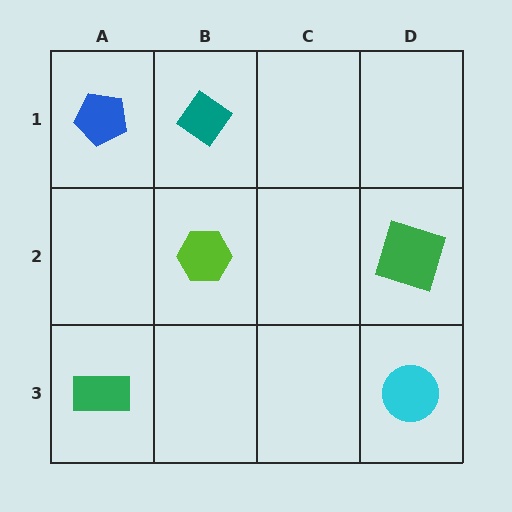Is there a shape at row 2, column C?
No, that cell is empty.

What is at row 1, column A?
A blue pentagon.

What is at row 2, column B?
A lime hexagon.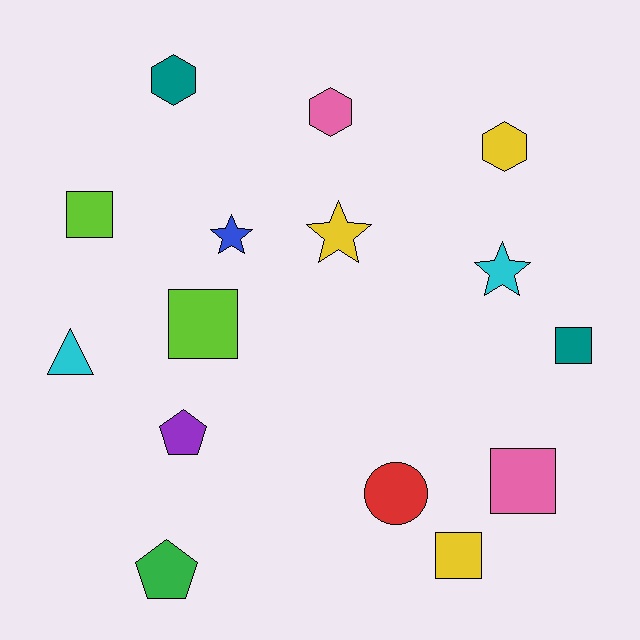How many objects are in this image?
There are 15 objects.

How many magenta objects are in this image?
There are no magenta objects.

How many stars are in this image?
There are 3 stars.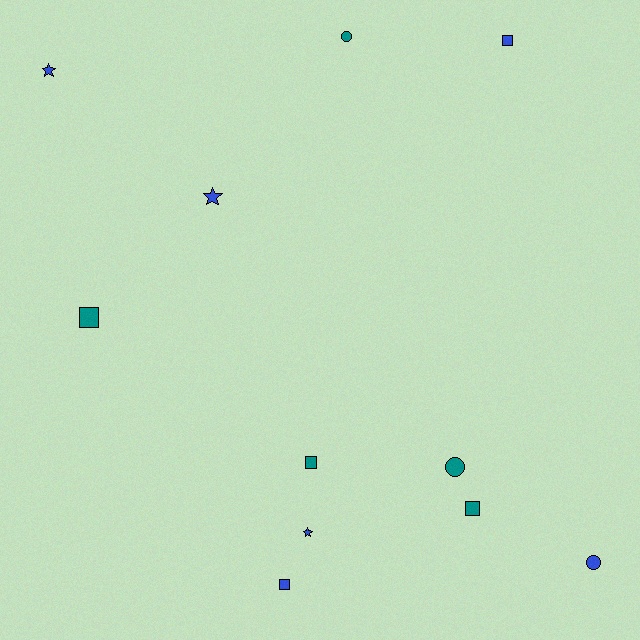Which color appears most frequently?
Blue, with 6 objects.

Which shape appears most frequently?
Square, with 5 objects.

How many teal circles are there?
There are 2 teal circles.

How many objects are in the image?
There are 11 objects.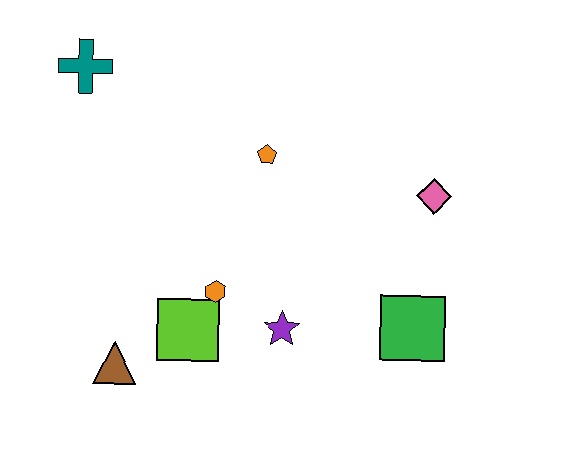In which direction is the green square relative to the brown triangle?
The green square is to the right of the brown triangle.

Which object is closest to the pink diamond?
The green square is closest to the pink diamond.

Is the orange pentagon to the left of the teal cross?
No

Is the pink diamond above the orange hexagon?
Yes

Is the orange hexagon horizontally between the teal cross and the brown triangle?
No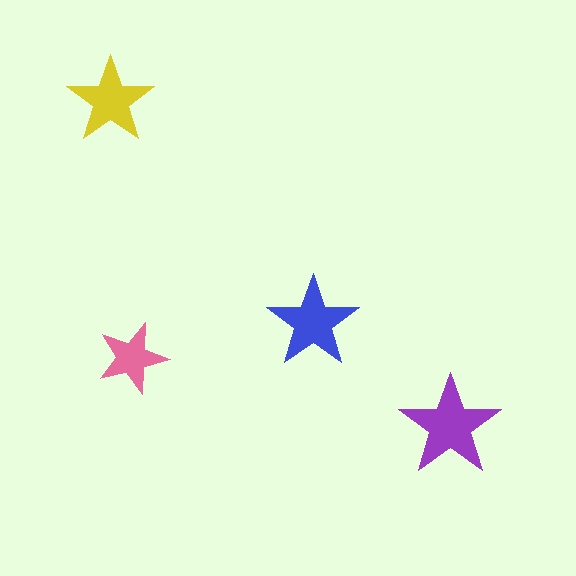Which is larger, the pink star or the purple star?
The purple one.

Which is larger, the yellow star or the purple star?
The purple one.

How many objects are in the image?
There are 4 objects in the image.